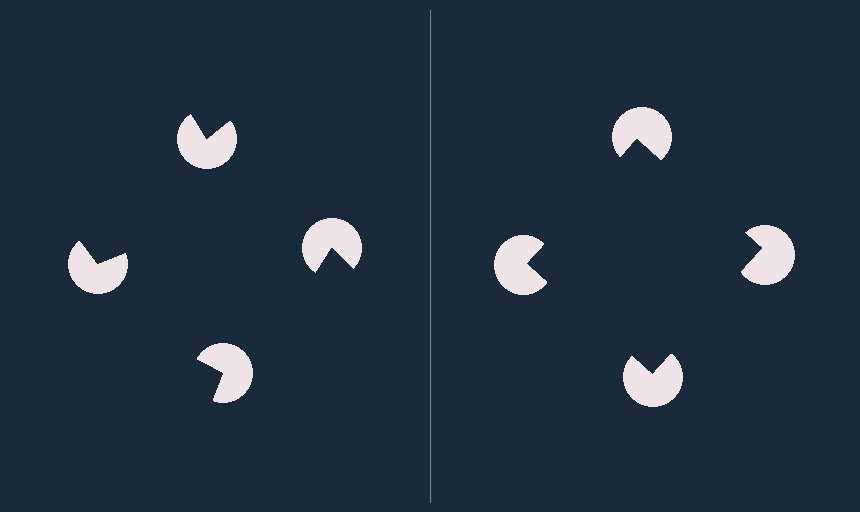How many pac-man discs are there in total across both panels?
8 — 4 on each side.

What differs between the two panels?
The pac-man discs are positioned identically on both sides; only the wedge orientations differ. On the right they align to a square; on the left they are misaligned.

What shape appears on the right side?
An illusory square.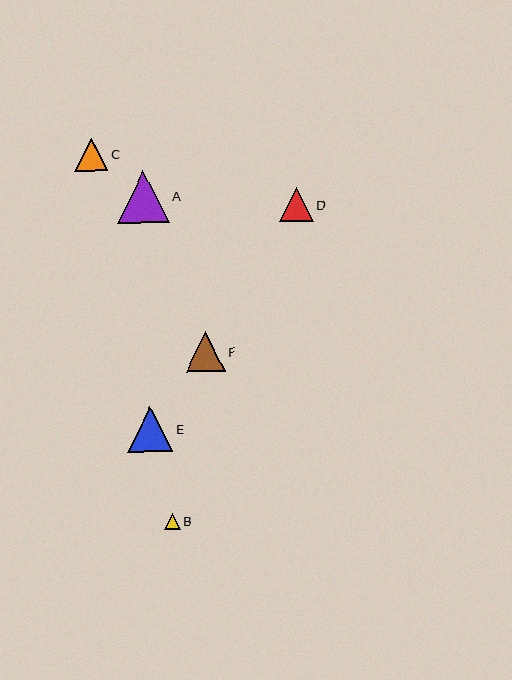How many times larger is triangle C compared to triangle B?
Triangle C is approximately 2.1 times the size of triangle B.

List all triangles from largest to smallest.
From largest to smallest: A, E, F, D, C, B.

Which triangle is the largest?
Triangle A is the largest with a size of approximately 52 pixels.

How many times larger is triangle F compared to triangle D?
Triangle F is approximately 1.2 times the size of triangle D.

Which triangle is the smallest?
Triangle B is the smallest with a size of approximately 16 pixels.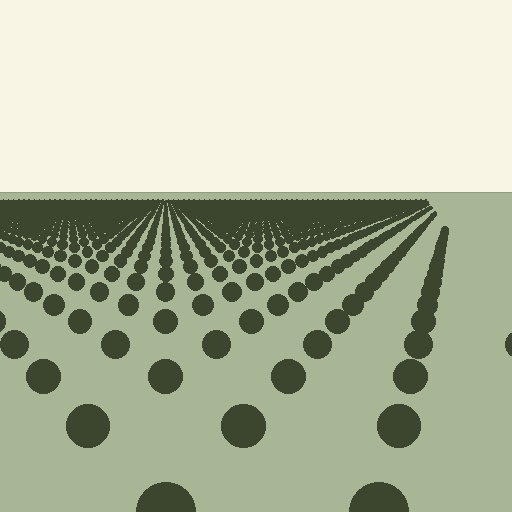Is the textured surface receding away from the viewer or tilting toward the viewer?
The surface is receding away from the viewer. Texture elements get smaller and denser toward the top.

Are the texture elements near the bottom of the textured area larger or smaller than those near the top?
Larger. Near the bottom, elements are closer to the viewer and appear at a bigger on-screen size.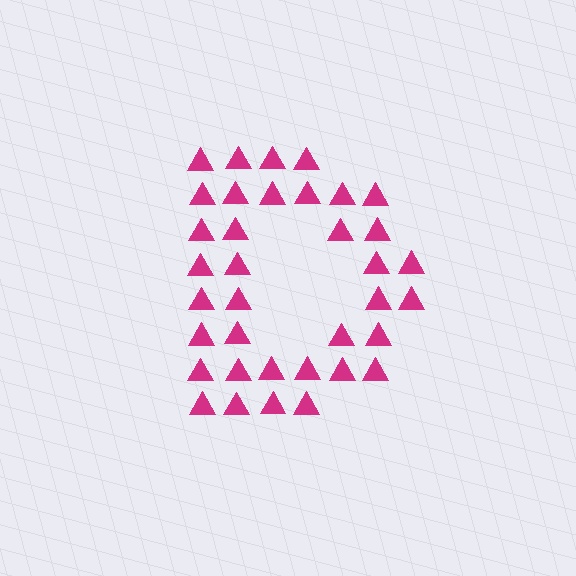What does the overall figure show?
The overall figure shows the letter D.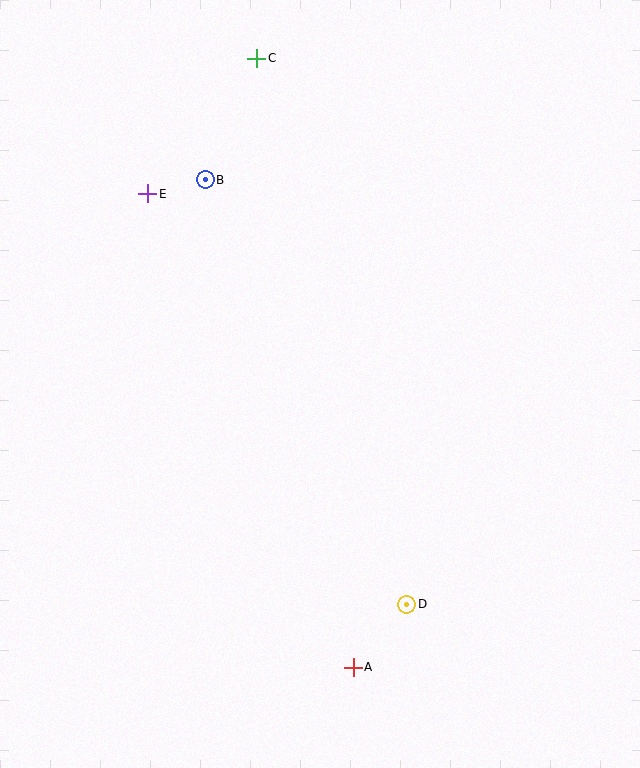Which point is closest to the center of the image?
Point B at (205, 180) is closest to the center.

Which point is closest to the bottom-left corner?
Point A is closest to the bottom-left corner.